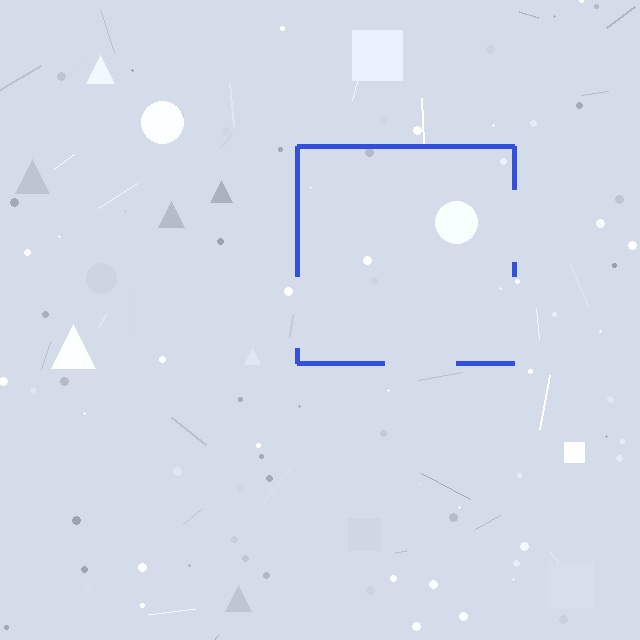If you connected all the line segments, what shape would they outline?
They would outline a square.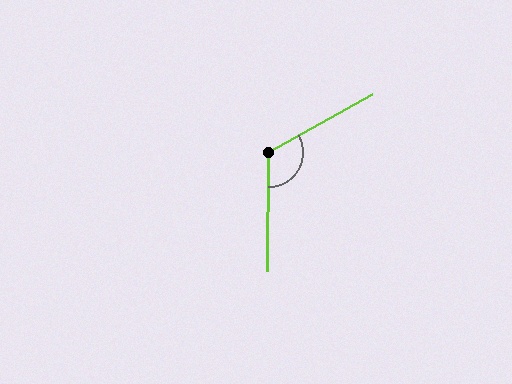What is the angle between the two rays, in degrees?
Approximately 120 degrees.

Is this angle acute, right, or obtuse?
It is obtuse.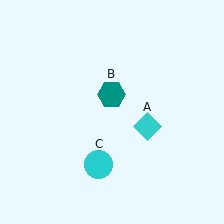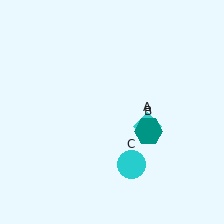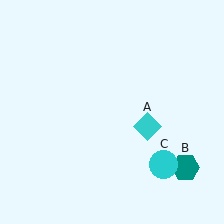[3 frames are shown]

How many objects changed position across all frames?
2 objects changed position: teal hexagon (object B), cyan circle (object C).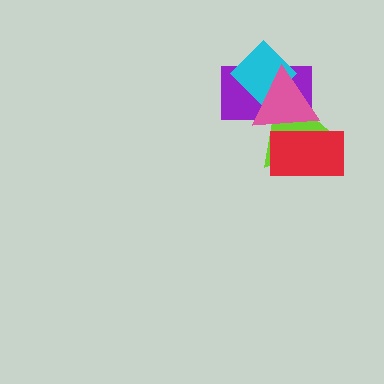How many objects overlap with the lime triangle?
4 objects overlap with the lime triangle.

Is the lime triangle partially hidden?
Yes, it is partially covered by another shape.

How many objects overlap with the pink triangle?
4 objects overlap with the pink triangle.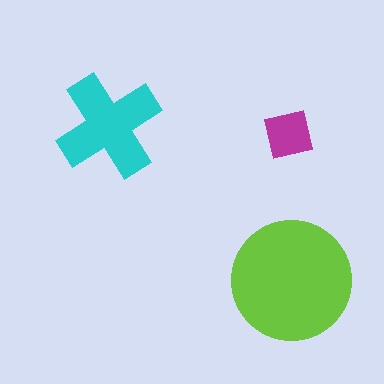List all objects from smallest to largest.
The magenta square, the cyan cross, the lime circle.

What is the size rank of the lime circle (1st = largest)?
1st.